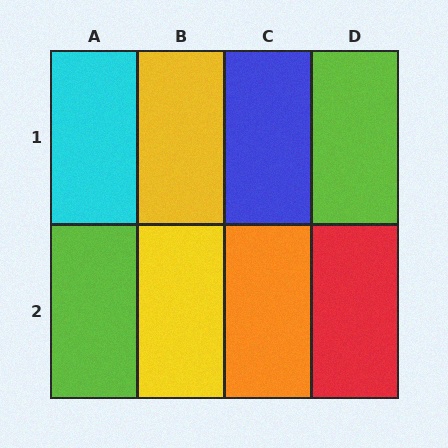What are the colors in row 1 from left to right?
Cyan, yellow, blue, lime.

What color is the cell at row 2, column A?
Lime.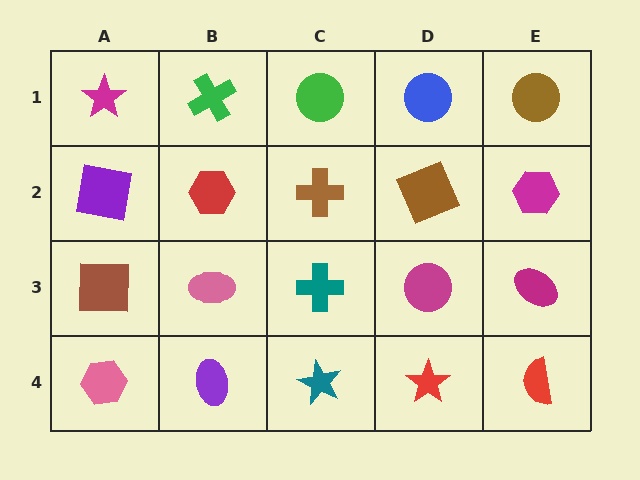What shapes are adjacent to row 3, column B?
A red hexagon (row 2, column B), a purple ellipse (row 4, column B), a brown square (row 3, column A), a teal cross (row 3, column C).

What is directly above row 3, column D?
A brown square.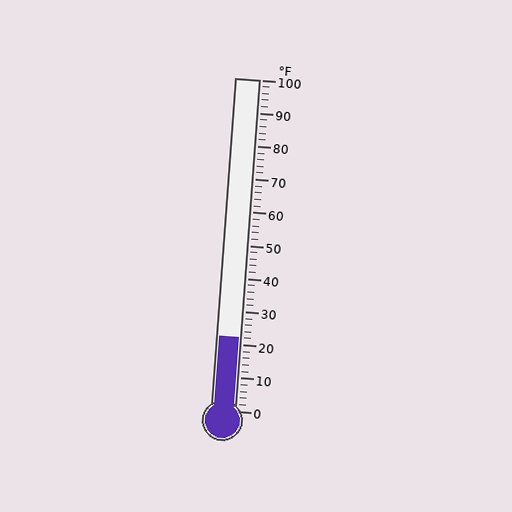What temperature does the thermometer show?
The thermometer shows approximately 22°F.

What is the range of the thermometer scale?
The thermometer scale ranges from 0°F to 100°F.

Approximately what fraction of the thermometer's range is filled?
The thermometer is filled to approximately 20% of its range.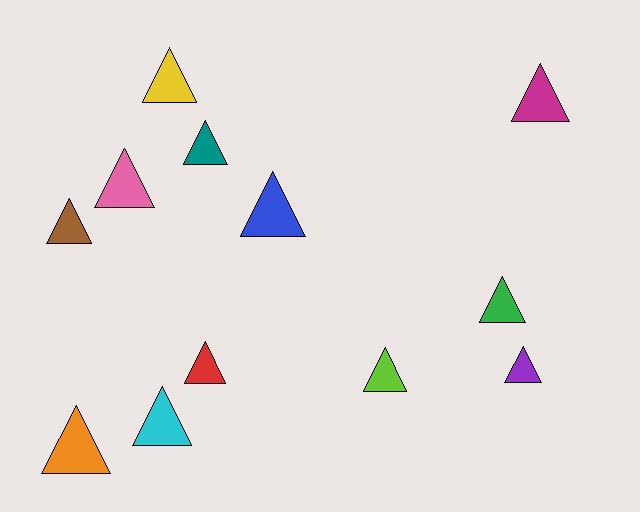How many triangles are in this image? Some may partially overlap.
There are 12 triangles.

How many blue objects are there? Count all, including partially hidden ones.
There is 1 blue object.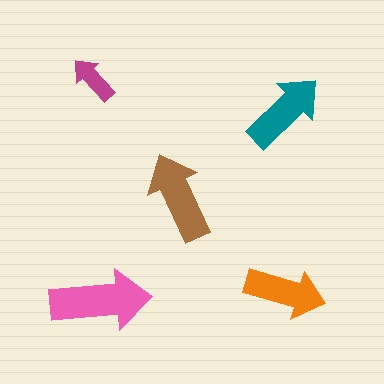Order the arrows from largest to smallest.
the pink one, the brown one, the teal one, the orange one, the magenta one.